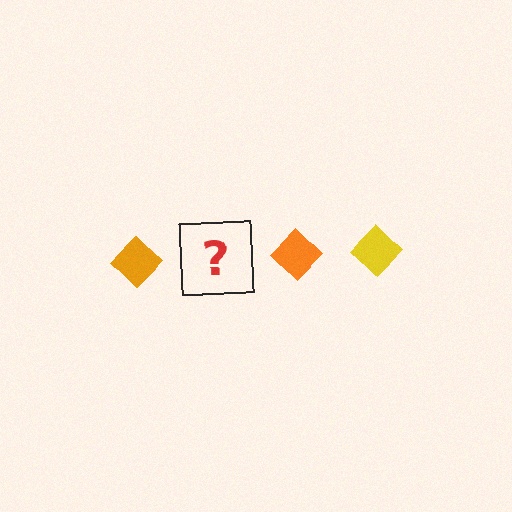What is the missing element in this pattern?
The missing element is a yellow diamond.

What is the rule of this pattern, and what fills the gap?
The rule is that the pattern cycles through orange, yellow diamonds. The gap should be filled with a yellow diamond.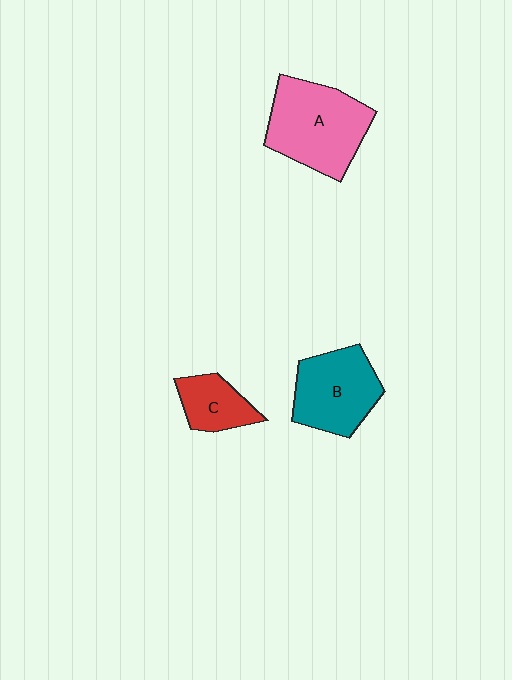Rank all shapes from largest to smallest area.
From largest to smallest: A (pink), B (teal), C (red).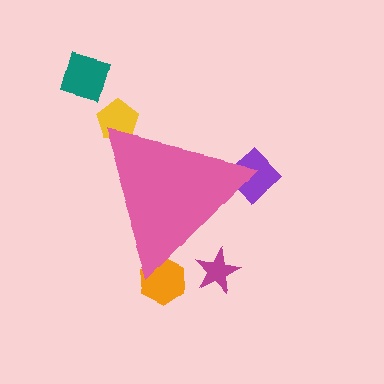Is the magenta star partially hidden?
Yes, the magenta star is partially hidden behind the pink triangle.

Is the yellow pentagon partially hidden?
Yes, the yellow pentagon is partially hidden behind the pink triangle.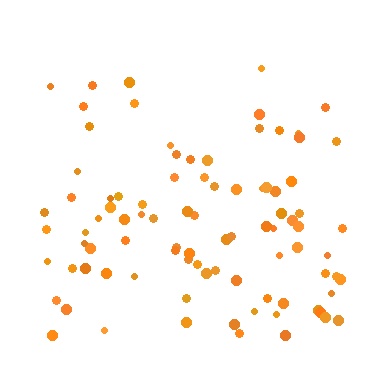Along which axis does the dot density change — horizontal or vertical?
Vertical.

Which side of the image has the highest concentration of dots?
The bottom.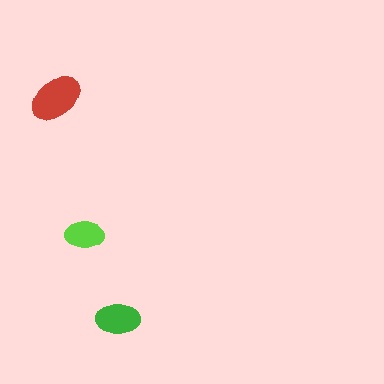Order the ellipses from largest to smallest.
the red one, the green one, the lime one.